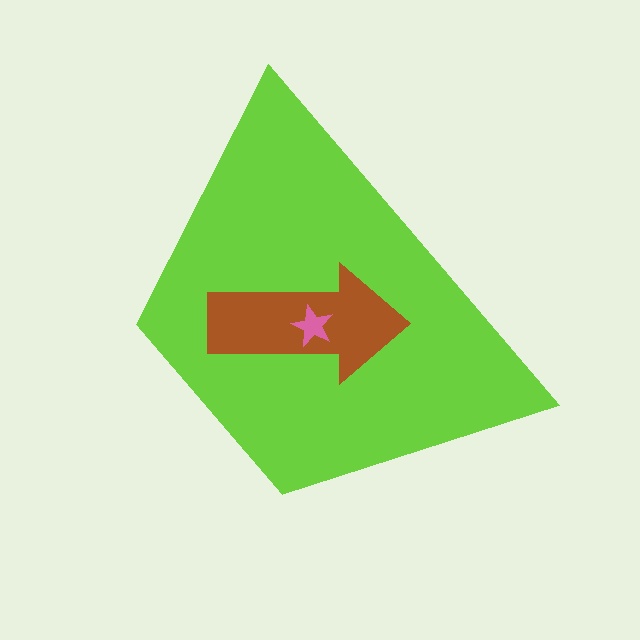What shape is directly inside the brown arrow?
The pink star.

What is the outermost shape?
The lime trapezoid.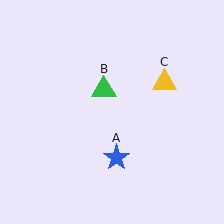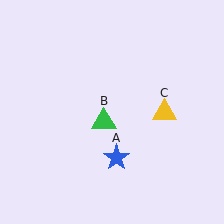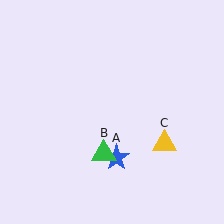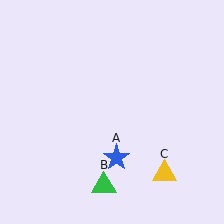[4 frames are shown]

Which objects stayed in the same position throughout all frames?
Blue star (object A) remained stationary.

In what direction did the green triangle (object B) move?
The green triangle (object B) moved down.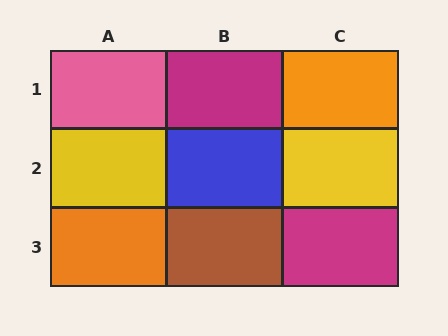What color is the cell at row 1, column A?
Pink.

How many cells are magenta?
2 cells are magenta.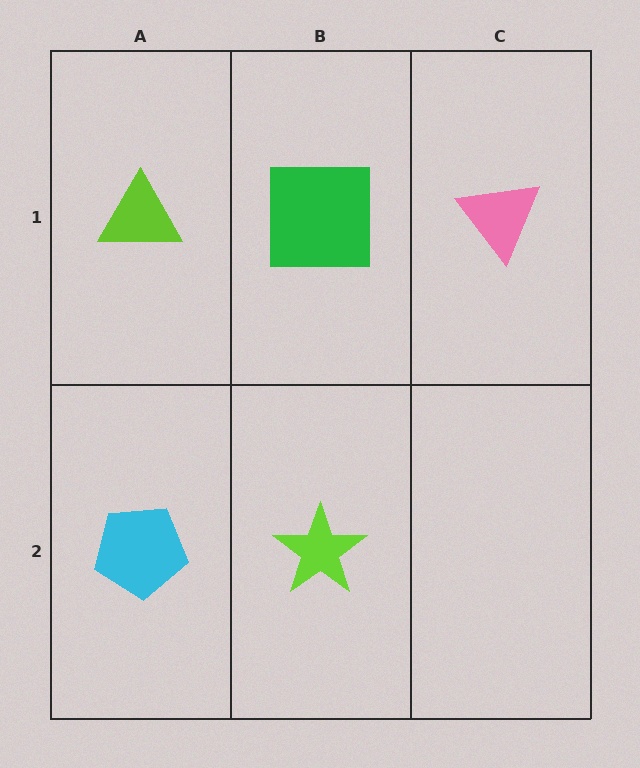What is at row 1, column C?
A pink triangle.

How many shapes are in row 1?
3 shapes.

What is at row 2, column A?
A cyan pentagon.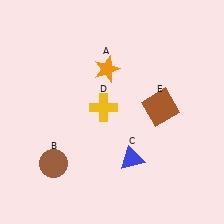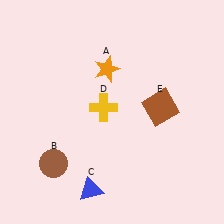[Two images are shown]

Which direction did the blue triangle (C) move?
The blue triangle (C) moved left.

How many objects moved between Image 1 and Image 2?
1 object moved between the two images.